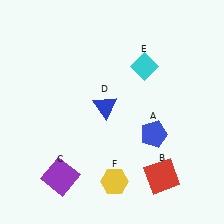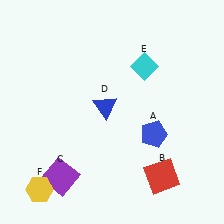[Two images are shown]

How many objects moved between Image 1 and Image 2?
1 object moved between the two images.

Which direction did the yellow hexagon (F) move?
The yellow hexagon (F) moved left.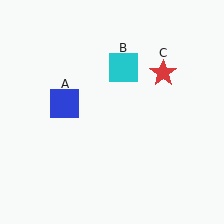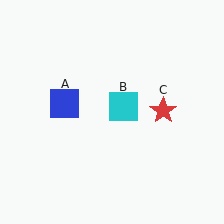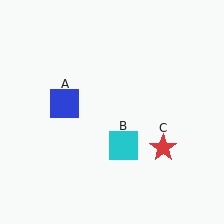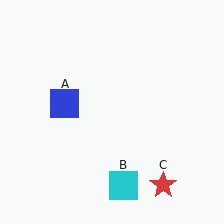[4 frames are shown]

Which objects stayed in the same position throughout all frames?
Blue square (object A) remained stationary.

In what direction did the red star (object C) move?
The red star (object C) moved down.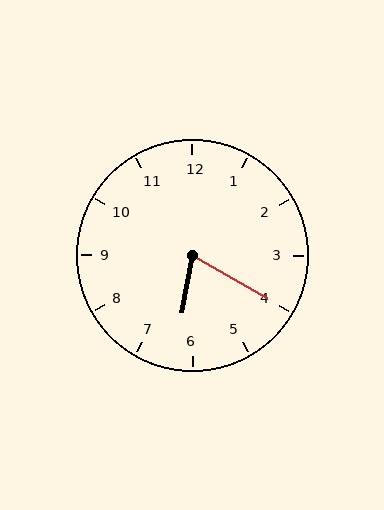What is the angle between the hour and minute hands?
Approximately 70 degrees.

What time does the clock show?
6:20.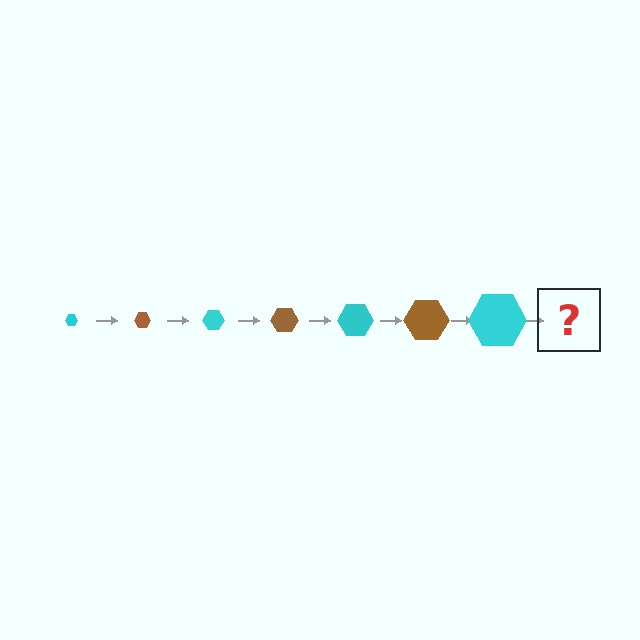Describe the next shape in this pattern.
It should be a brown hexagon, larger than the previous one.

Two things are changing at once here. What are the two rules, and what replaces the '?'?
The two rules are that the hexagon grows larger each step and the color cycles through cyan and brown. The '?' should be a brown hexagon, larger than the previous one.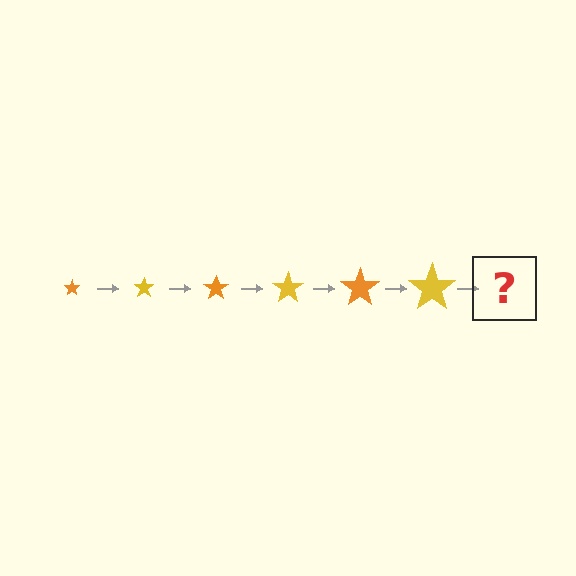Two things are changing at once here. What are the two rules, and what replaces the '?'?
The two rules are that the star grows larger each step and the color cycles through orange and yellow. The '?' should be an orange star, larger than the previous one.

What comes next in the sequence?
The next element should be an orange star, larger than the previous one.